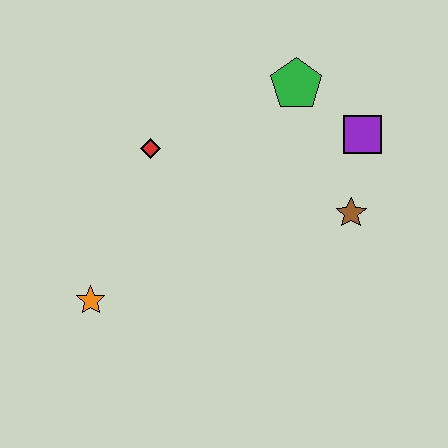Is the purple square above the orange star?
Yes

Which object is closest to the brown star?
The purple square is closest to the brown star.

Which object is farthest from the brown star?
The orange star is farthest from the brown star.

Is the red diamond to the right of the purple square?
No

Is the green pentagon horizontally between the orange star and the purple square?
Yes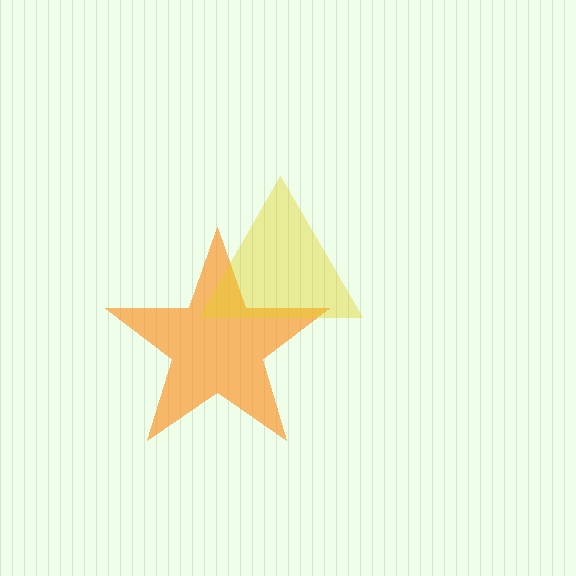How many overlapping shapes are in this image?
There are 2 overlapping shapes in the image.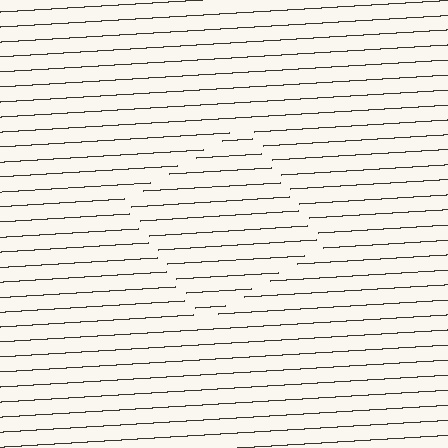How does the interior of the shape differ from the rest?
The interior of the shape contains the same grating, shifted by half a period — the contour is defined by the phase discontinuity where line-ends from the inner and outer gratings abut.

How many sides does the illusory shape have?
4 sides — the line-ends trace a square.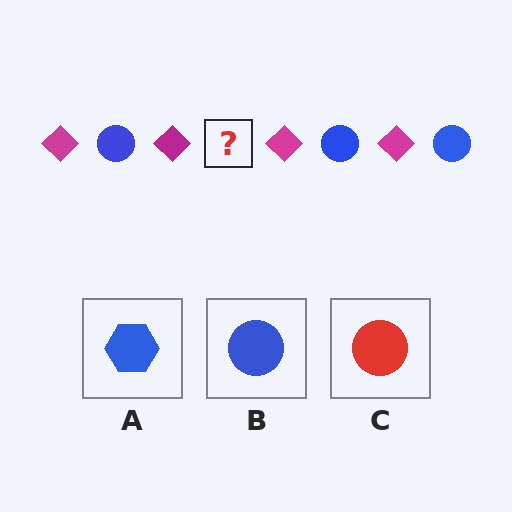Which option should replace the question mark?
Option B.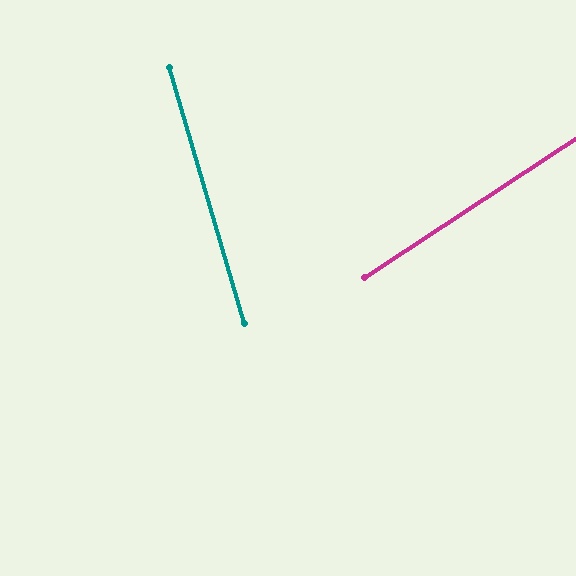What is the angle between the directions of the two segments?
Approximately 73 degrees.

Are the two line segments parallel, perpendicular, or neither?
Neither parallel nor perpendicular — they differ by about 73°.